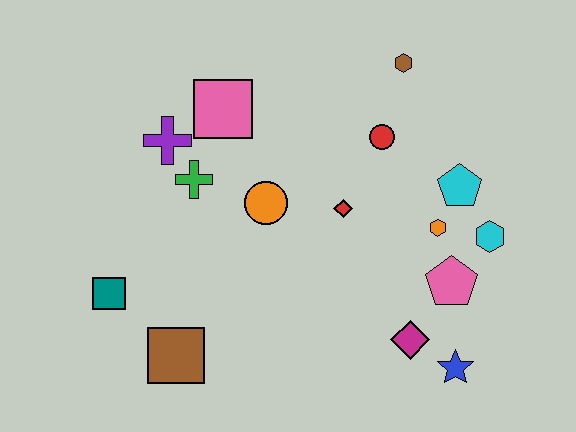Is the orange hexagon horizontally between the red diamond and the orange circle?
No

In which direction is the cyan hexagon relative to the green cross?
The cyan hexagon is to the right of the green cross.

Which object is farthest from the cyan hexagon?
The teal square is farthest from the cyan hexagon.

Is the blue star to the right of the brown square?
Yes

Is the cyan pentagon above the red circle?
No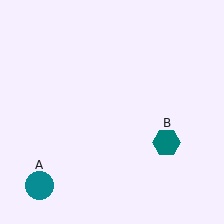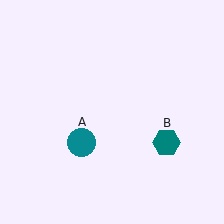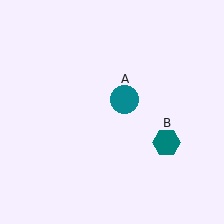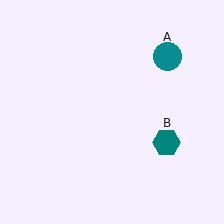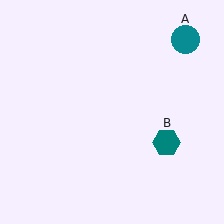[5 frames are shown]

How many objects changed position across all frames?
1 object changed position: teal circle (object A).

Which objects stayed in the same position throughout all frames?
Teal hexagon (object B) remained stationary.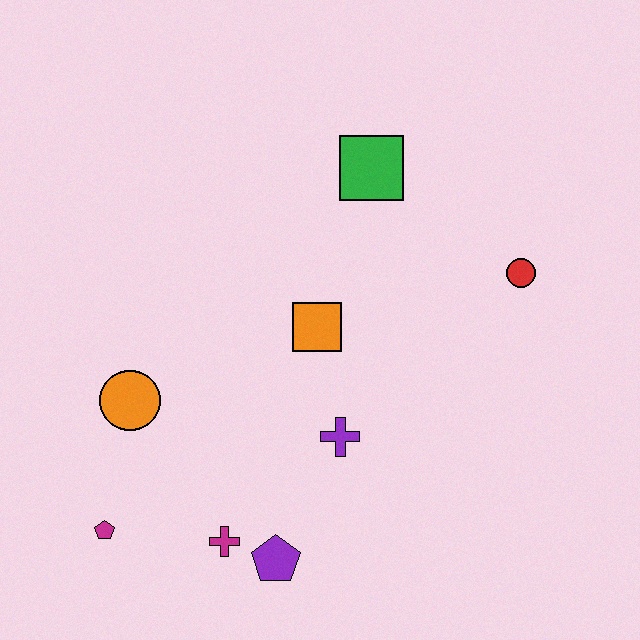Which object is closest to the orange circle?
The magenta pentagon is closest to the orange circle.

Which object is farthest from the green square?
The magenta pentagon is farthest from the green square.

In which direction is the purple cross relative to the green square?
The purple cross is below the green square.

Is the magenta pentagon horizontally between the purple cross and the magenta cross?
No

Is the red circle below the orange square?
No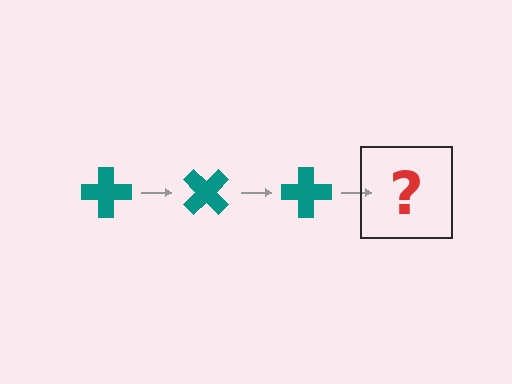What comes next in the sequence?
The next element should be a teal cross rotated 135 degrees.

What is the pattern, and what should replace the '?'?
The pattern is that the cross rotates 45 degrees each step. The '?' should be a teal cross rotated 135 degrees.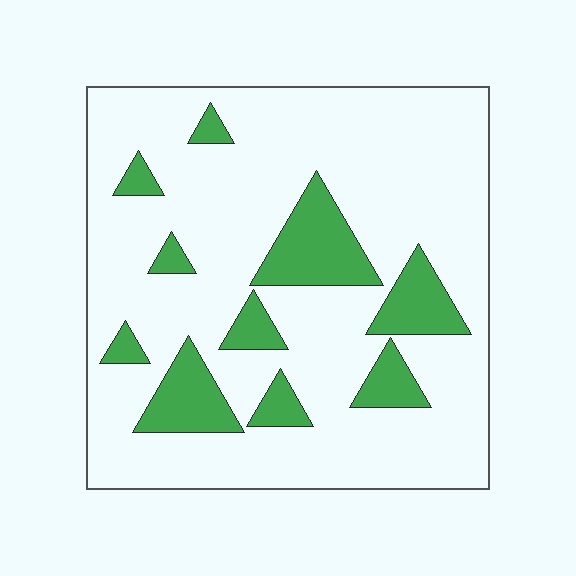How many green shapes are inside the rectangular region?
10.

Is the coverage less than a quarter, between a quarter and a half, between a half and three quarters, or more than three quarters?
Less than a quarter.